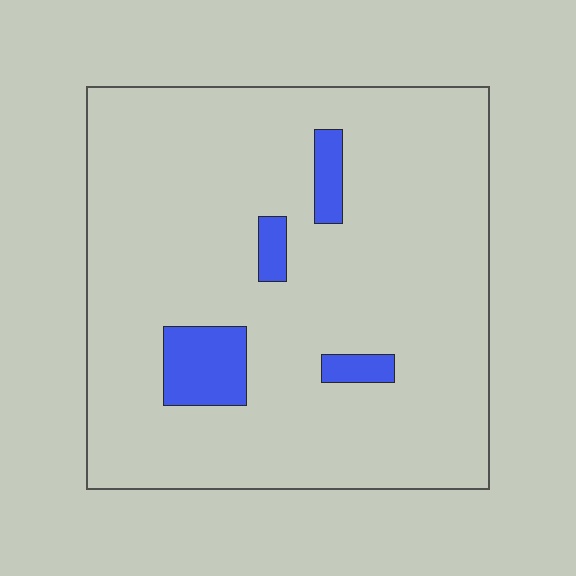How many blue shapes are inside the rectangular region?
4.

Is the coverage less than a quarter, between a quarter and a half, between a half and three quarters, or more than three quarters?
Less than a quarter.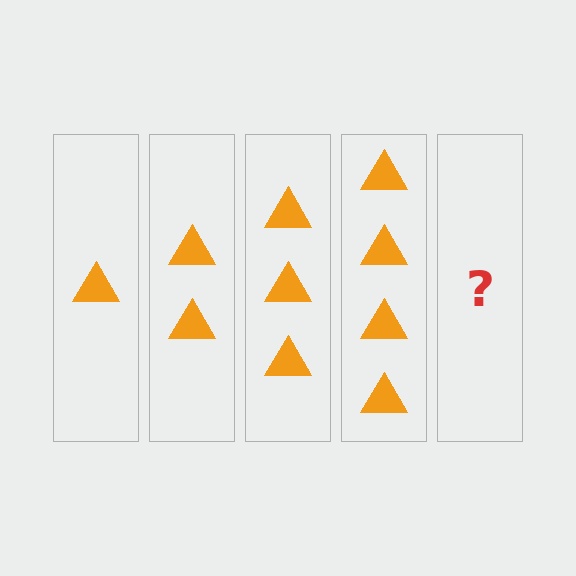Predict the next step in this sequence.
The next step is 5 triangles.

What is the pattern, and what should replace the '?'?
The pattern is that each step adds one more triangle. The '?' should be 5 triangles.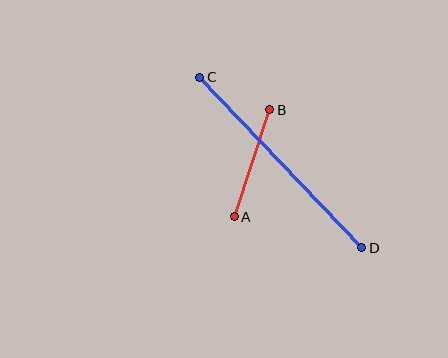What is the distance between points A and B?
The distance is approximately 112 pixels.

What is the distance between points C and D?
The distance is approximately 235 pixels.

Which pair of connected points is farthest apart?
Points C and D are farthest apart.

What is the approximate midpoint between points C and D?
The midpoint is at approximately (281, 162) pixels.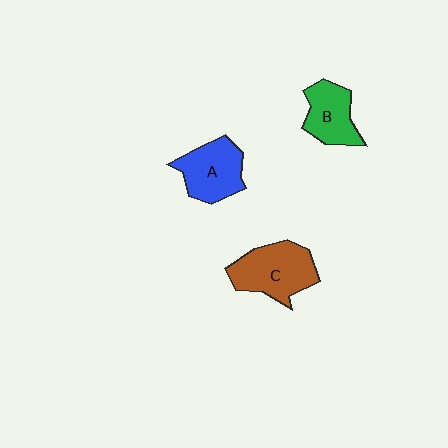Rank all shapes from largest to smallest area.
From largest to smallest: C (brown), A (blue), B (green).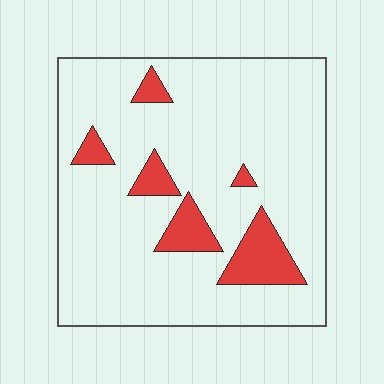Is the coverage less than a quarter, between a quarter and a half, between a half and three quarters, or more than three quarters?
Less than a quarter.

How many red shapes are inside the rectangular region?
6.